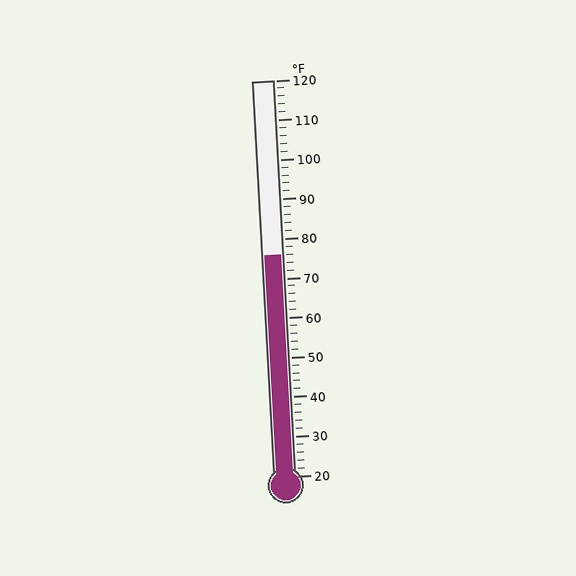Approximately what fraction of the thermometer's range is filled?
The thermometer is filled to approximately 55% of its range.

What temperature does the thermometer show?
The thermometer shows approximately 76°F.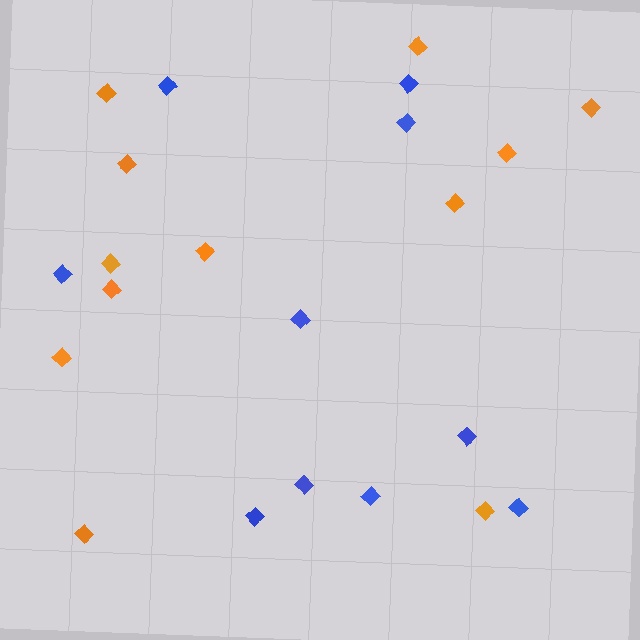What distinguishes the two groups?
There are 2 groups: one group of orange diamonds (12) and one group of blue diamonds (10).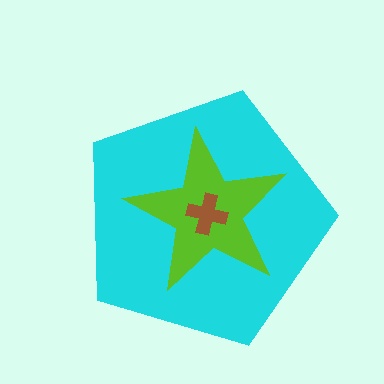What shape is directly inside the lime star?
The brown cross.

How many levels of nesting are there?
3.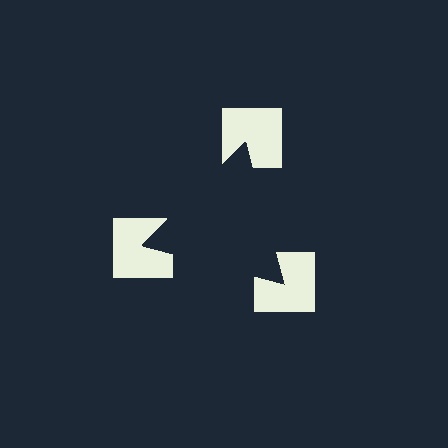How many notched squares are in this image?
There are 3 — one at each vertex of the illusory triangle.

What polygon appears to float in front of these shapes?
An illusory triangle — its edges are inferred from the aligned wedge cuts in the notched squares, not physically drawn.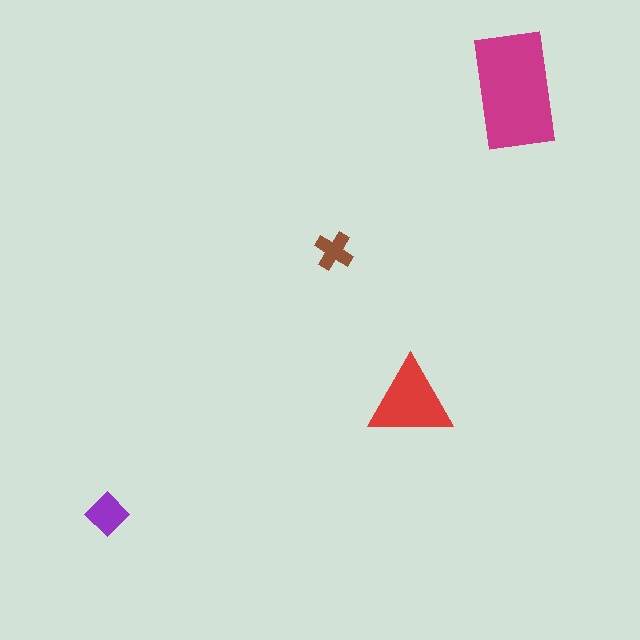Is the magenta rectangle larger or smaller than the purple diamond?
Larger.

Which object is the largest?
The magenta rectangle.